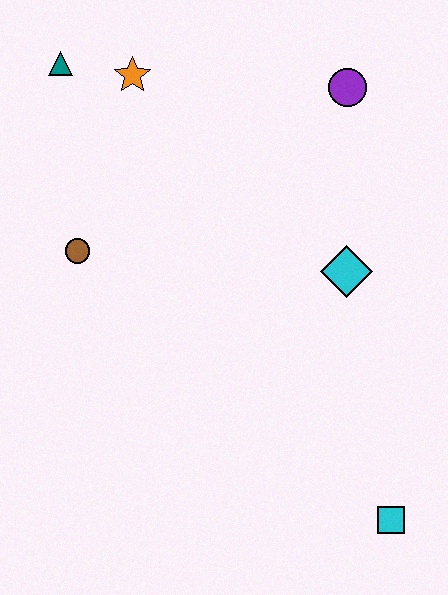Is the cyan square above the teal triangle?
No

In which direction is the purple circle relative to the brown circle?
The purple circle is to the right of the brown circle.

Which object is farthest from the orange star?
The cyan square is farthest from the orange star.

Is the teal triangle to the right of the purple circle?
No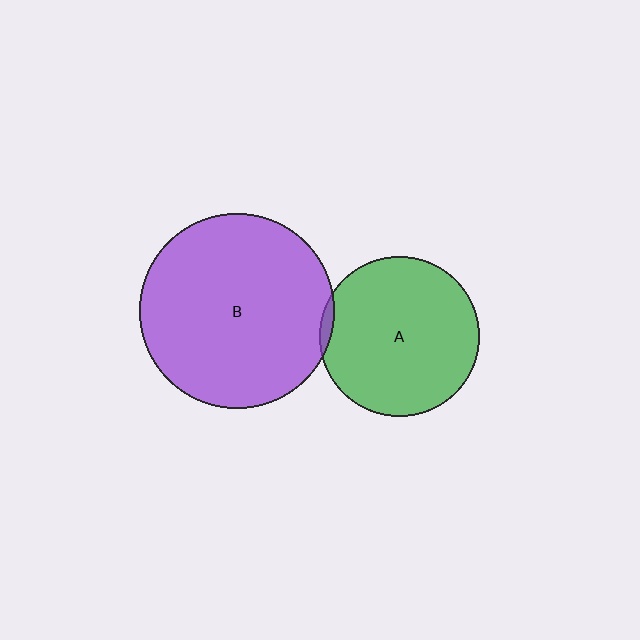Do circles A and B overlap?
Yes.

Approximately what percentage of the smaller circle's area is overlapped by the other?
Approximately 5%.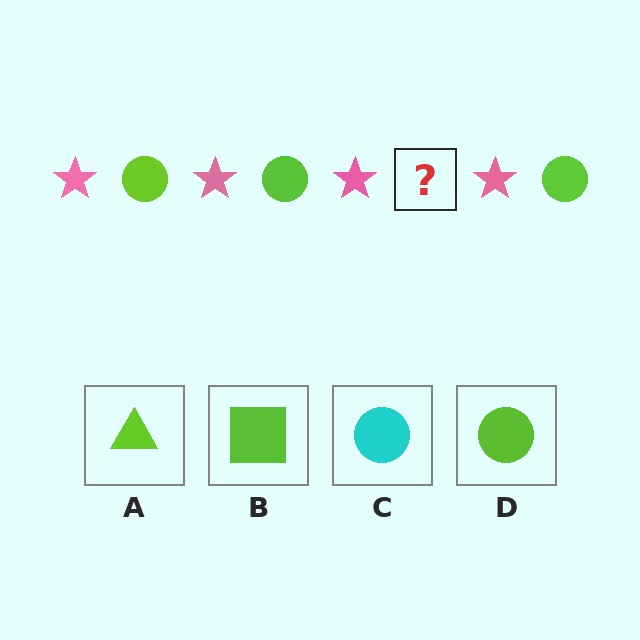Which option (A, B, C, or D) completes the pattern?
D.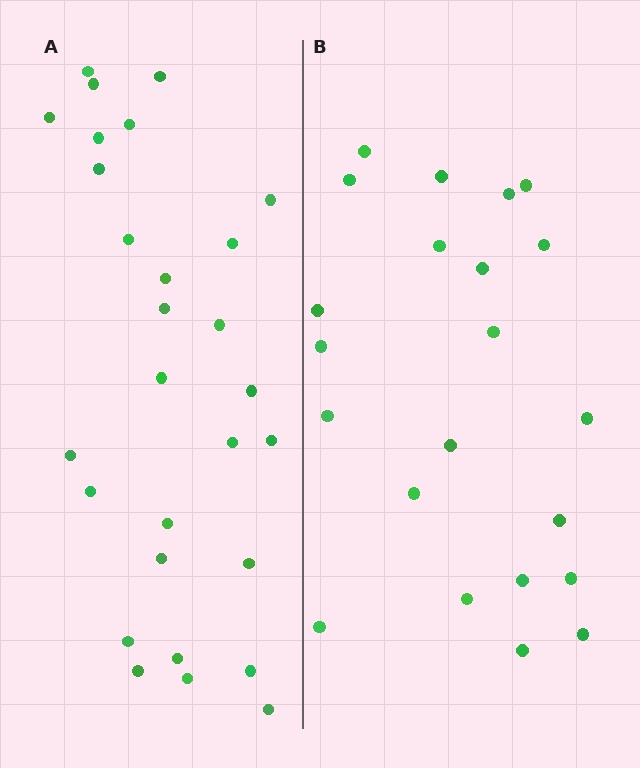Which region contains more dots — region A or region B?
Region A (the left region) has more dots.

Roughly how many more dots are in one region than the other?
Region A has about 6 more dots than region B.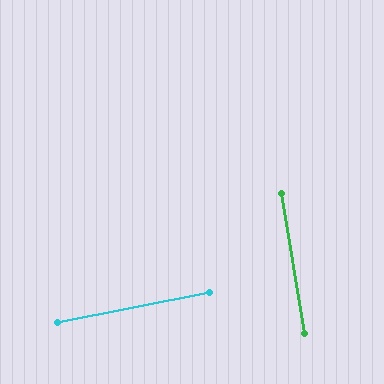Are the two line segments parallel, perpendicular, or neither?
Perpendicular — they meet at approximately 88°.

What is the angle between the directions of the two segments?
Approximately 88 degrees.